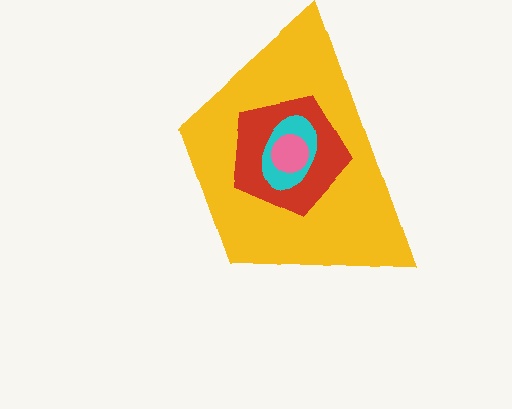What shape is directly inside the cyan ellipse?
The pink circle.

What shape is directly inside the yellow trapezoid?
The red pentagon.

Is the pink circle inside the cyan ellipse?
Yes.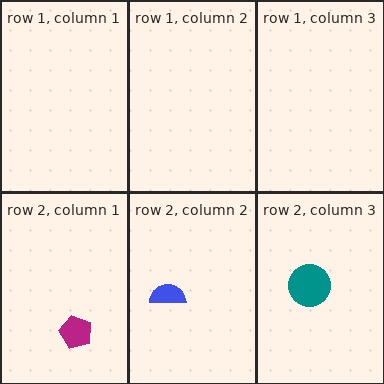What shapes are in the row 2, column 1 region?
The magenta pentagon.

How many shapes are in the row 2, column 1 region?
1.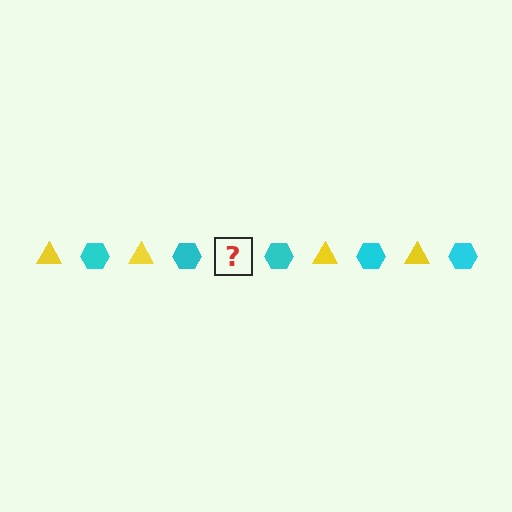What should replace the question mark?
The question mark should be replaced with a yellow triangle.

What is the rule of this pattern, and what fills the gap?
The rule is that the pattern alternates between yellow triangle and cyan hexagon. The gap should be filled with a yellow triangle.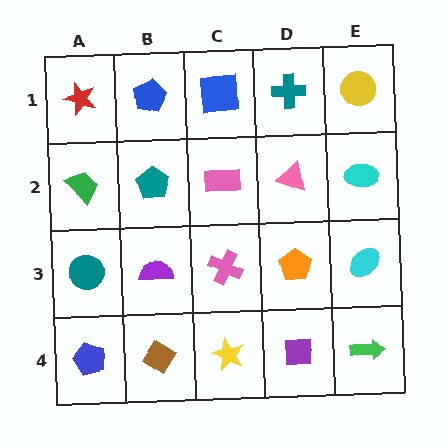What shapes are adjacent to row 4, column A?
A teal circle (row 3, column A), a brown diamond (row 4, column B).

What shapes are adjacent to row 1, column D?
A pink triangle (row 2, column D), a blue square (row 1, column C), a yellow circle (row 1, column E).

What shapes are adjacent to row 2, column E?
A yellow circle (row 1, column E), a cyan ellipse (row 3, column E), a pink triangle (row 2, column D).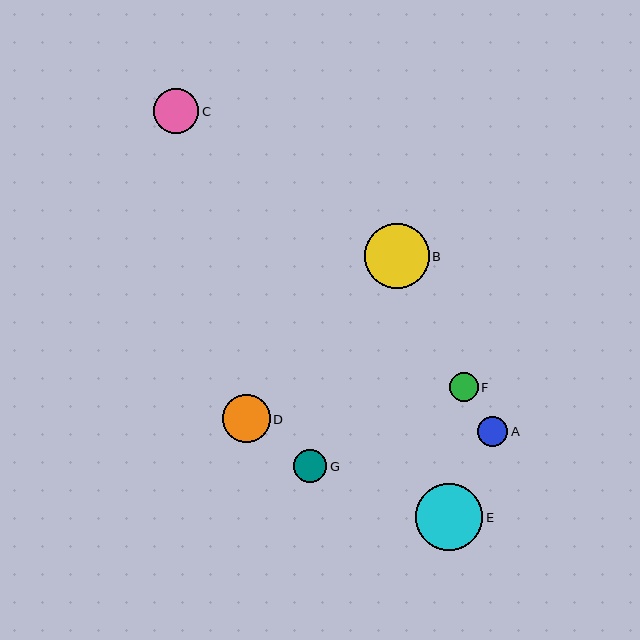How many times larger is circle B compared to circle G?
Circle B is approximately 2.0 times the size of circle G.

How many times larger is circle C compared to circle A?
Circle C is approximately 1.5 times the size of circle A.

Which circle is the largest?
Circle E is the largest with a size of approximately 67 pixels.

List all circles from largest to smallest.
From largest to smallest: E, B, D, C, G, A, F.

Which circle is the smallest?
Circle F is the smallest with a size of approximately 29 pixels.